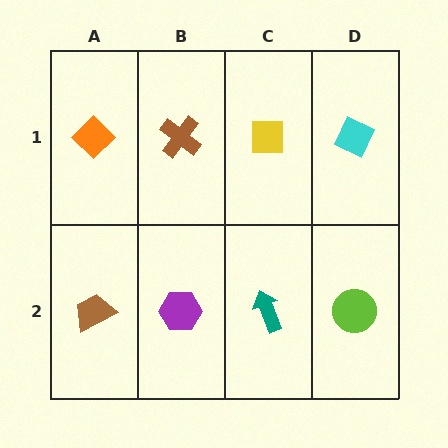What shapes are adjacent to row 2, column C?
A yellow square (row 1, column C), a purple hexagon (row 2, column B), a lime circle (row 2, column D).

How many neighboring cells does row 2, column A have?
2.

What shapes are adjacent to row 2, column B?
A brown cross (row 1, column B), a brown trapezoid (row 2, column A), a teal arrow (row 2, column C).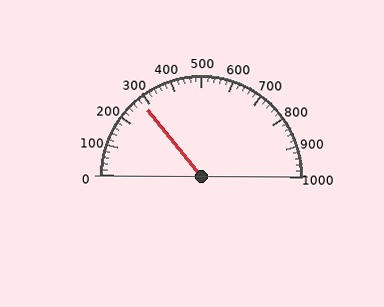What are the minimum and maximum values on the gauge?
The gauge ranges from 0 to 1000.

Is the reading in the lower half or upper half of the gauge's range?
The reading is in the lower half of the range (0 to 1000).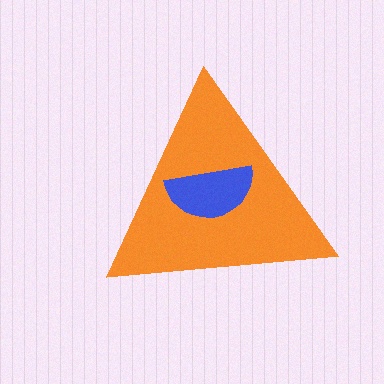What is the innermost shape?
The blue semicircle.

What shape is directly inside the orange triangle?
The blue semicircle.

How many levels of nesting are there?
2.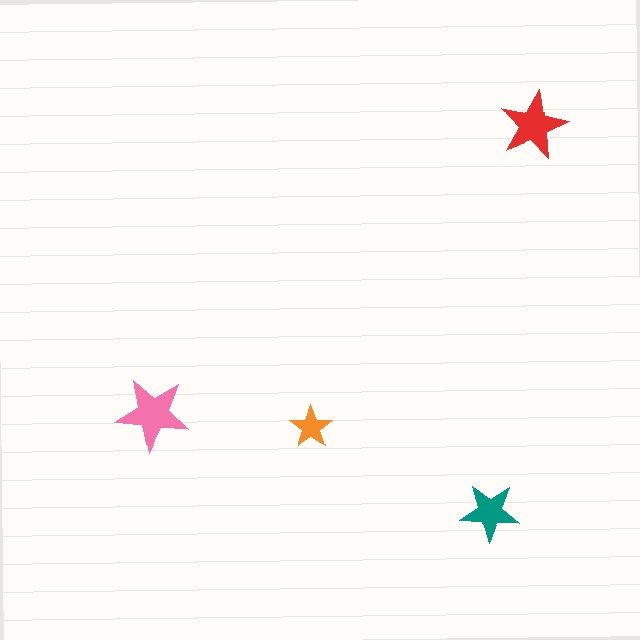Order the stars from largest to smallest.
the pink one, the red one, the teal one, the orange one.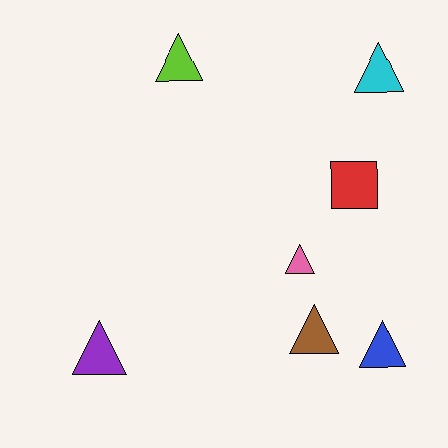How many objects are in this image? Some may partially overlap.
There are 7 objects.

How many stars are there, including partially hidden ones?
There are no stars.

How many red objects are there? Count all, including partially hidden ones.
There is 1 red object.